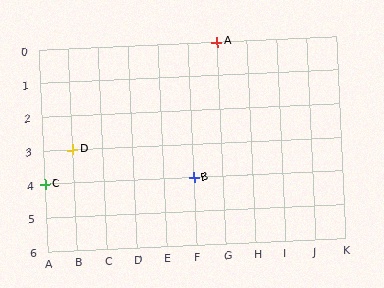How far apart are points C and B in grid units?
Points C and B are 5 columns apart.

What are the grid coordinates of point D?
Point D is at grid coordinates (B, 3).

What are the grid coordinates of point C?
Point C is at grid coordinates (A, 4).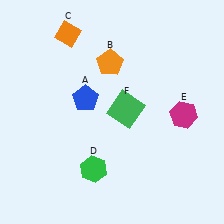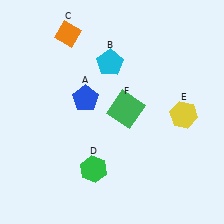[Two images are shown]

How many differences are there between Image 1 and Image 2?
There are 2 differences between the two images.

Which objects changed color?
B changed from orange to cyan. E changed from magenta to yellow.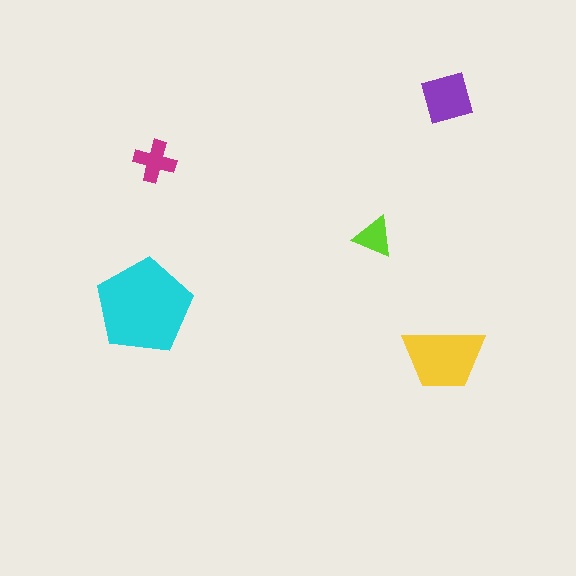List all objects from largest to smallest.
The cyan pentagon, the yellow trapezoid, the purple square, the magenta cross, the lime triangle.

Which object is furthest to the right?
The purple square is rightmost.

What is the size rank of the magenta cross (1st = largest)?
4th.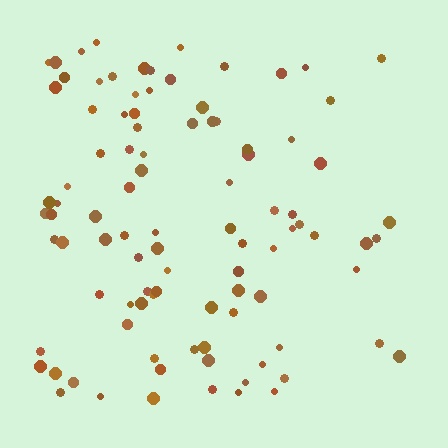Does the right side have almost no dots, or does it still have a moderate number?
Still a moderate number, just noticeably fewer than the left.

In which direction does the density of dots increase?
From right to left, with the left side densest.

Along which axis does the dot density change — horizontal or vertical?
Horizontal.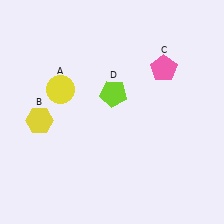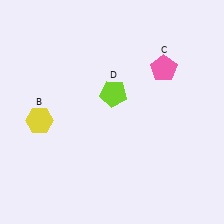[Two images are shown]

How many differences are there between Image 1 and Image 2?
There is 1 difference between the two images.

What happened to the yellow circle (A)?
The yellow circle (A) was removed in Image 2. It was in the top-left area of Image 1.